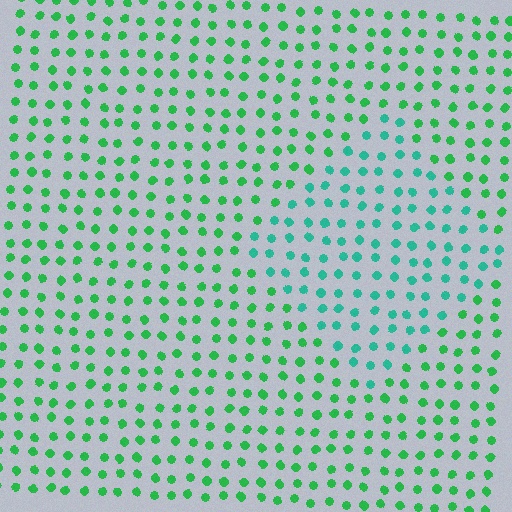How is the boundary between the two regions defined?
The boundary is defined purely by a slight shift in hue (about 32 degrees). Spacing, size, and orientation are identical on both sides.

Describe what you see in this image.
The image is filled with small green elements in a uniform arrangement. A diamond-shaped region is visible where the elements are tinted to a slightly different hue, forming a subtle color boundary.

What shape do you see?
I see a diamond.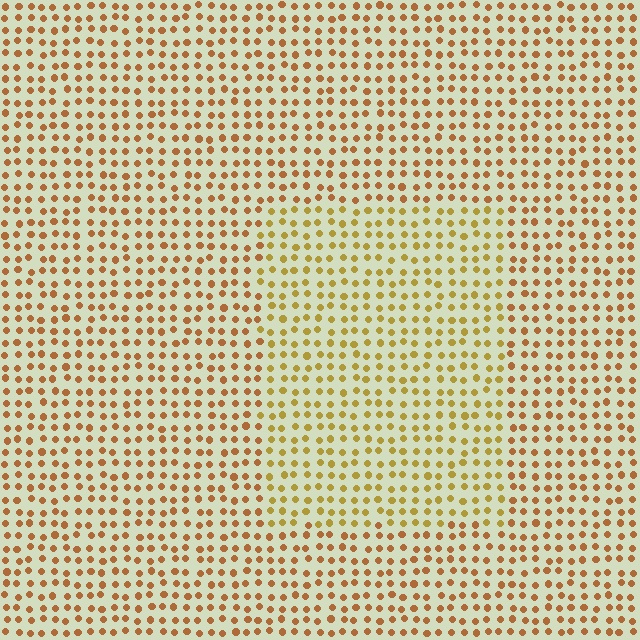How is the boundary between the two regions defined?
The boundary is defined purely by a slight shift in hue (about 24 degrees). Spacing, size, and orientation are identical on both sides.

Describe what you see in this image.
The image is filled with small brown elements in a uniform arrangement. A rectangle-shaped region is visible where the elements are tinted to a slightly different hue, forming a subtle color boundary.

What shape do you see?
I see a rectangle.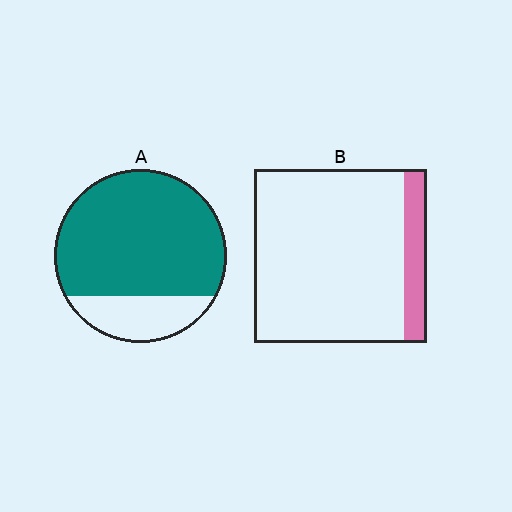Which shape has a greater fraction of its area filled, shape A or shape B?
Shape A.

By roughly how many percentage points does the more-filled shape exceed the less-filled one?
By roughly 65 percentage points (A over B).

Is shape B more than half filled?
No.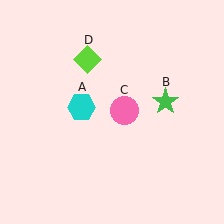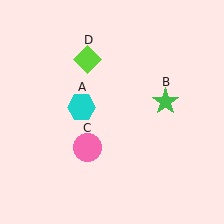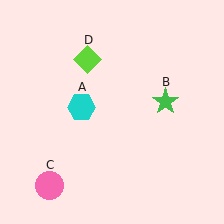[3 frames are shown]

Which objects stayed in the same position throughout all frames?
Cyan hexagon (object A) and green star (object B) and lime diamond (object D) remained stationary.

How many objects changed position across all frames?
1 object changed position: pink circle (object C).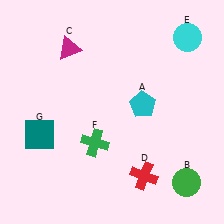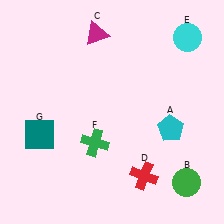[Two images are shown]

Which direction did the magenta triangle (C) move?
The magenta triangle (C) moved right.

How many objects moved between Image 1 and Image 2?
2 objects moved between the two images.